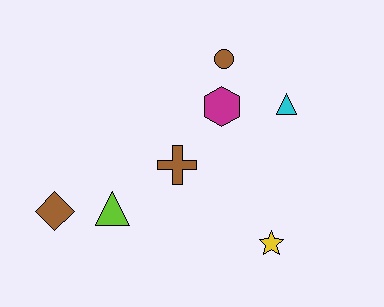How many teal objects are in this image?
There are no teal objects.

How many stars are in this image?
There is 1 star.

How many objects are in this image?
There are 7 objects.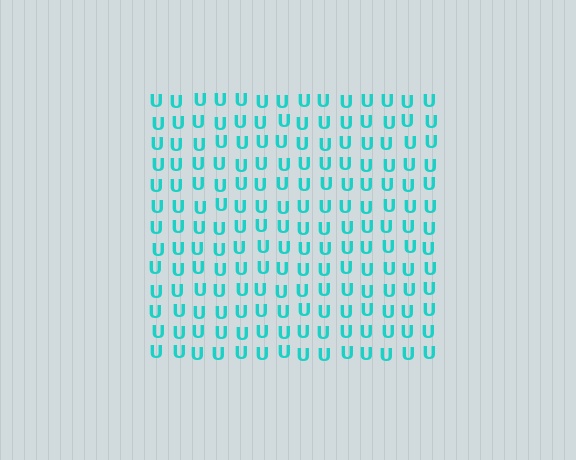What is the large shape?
The large shape is a square.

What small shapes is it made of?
It is made of small letter U's.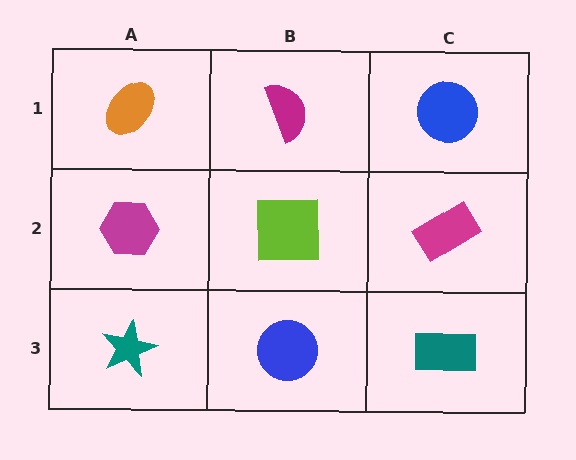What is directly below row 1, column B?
A lime square.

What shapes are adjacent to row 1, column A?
A magenta hexagon (row 2, column A), a magenta semicircle (row 1, column B).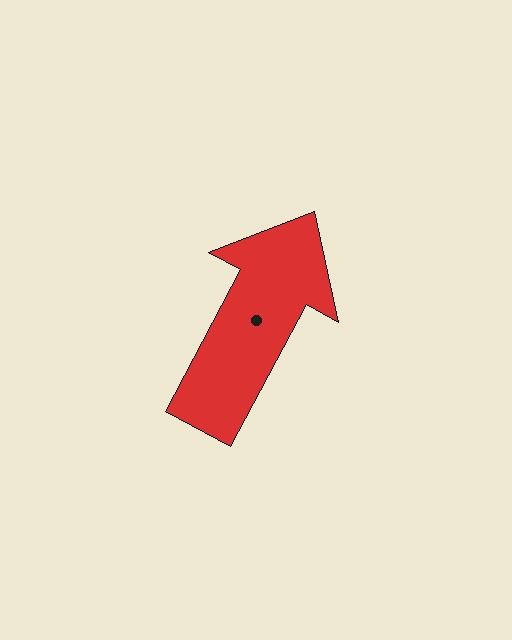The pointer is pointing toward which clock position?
Roughly 1 o'clock.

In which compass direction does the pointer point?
Northeast.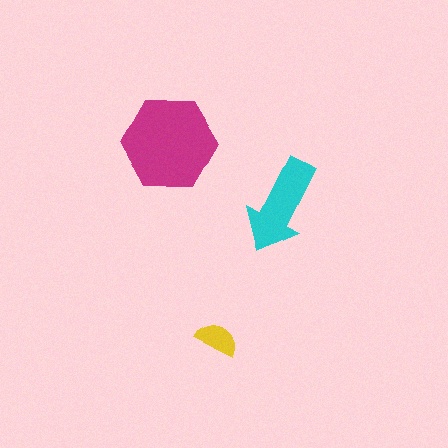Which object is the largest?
The magenta hexagon.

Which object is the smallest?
The yellow semicircle.